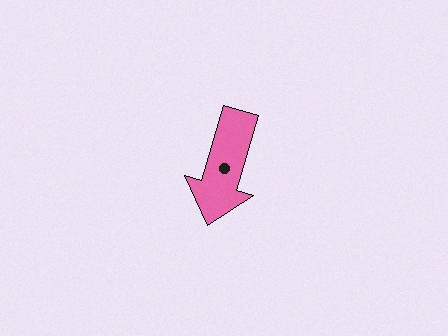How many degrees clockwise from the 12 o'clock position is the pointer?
Approximately 196 degrees.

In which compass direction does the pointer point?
South.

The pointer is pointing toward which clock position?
Roughly 7 o'clock.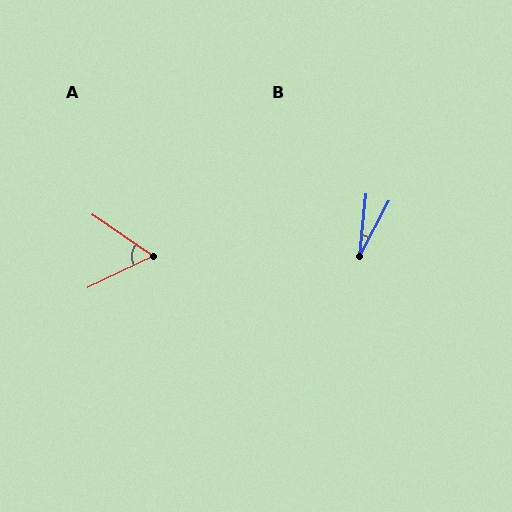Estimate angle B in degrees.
Approximately 22 degrees.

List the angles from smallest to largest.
B (22°), A (60°).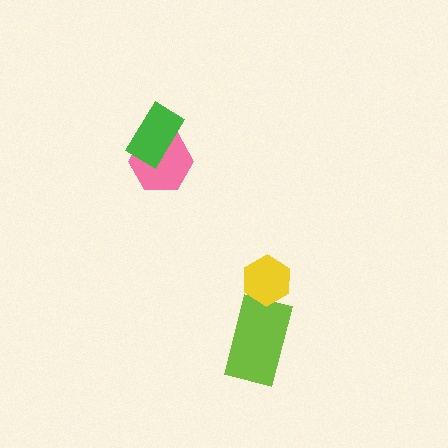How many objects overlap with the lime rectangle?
0 objects overlap with the lime rectangle.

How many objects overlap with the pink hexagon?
1 object overlaps with the pink hexagon.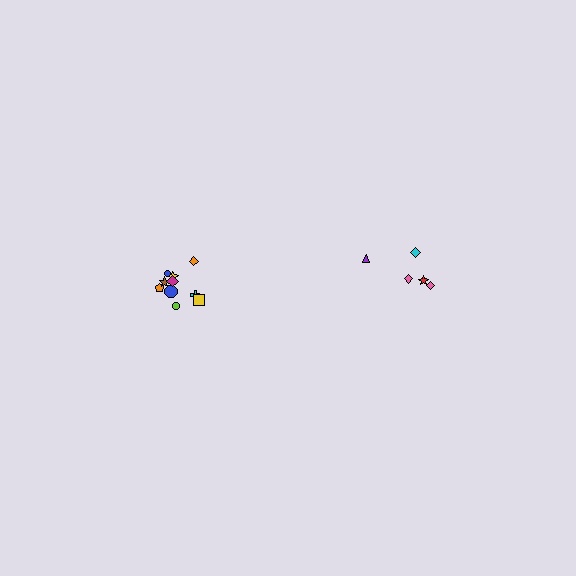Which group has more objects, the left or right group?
The left group.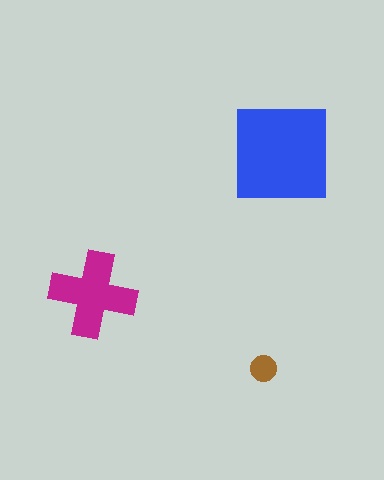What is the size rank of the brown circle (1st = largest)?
3rd.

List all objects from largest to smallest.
The blue square, the magenta cross, the brown circle.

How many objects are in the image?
There are 3 objects in the image.